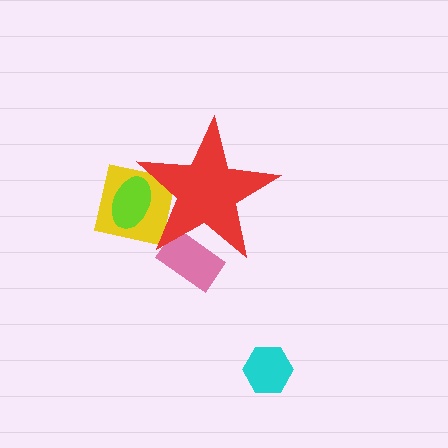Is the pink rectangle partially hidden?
Yes, the pink rectangle is partially hidden behind the red star.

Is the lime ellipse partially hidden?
Yes, the lime ellipse is partially hidden behind the red star.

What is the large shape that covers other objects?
A red star.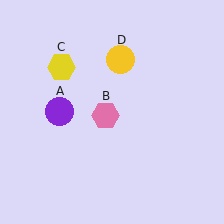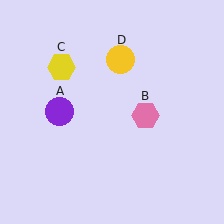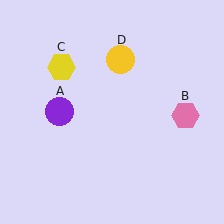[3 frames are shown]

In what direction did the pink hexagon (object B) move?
The pink hexagon (object B) moved right.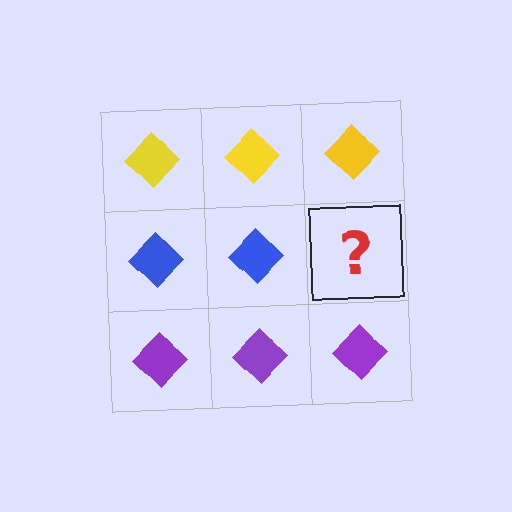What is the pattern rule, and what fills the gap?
The rule is that each row has a consistent color. The gap should be filled with a blue diamond.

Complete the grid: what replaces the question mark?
The question mark should be replaced with a blue diamond.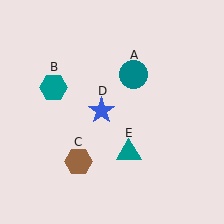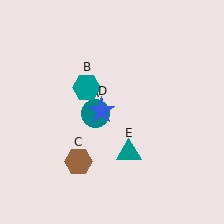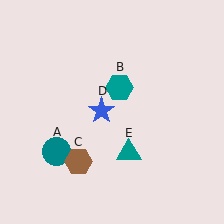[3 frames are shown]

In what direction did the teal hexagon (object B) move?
The teal hexagon (object B) moved right.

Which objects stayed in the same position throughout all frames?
Brown hexagon (object C) and blue star (object D) and teal triangle (object E) remained stationary.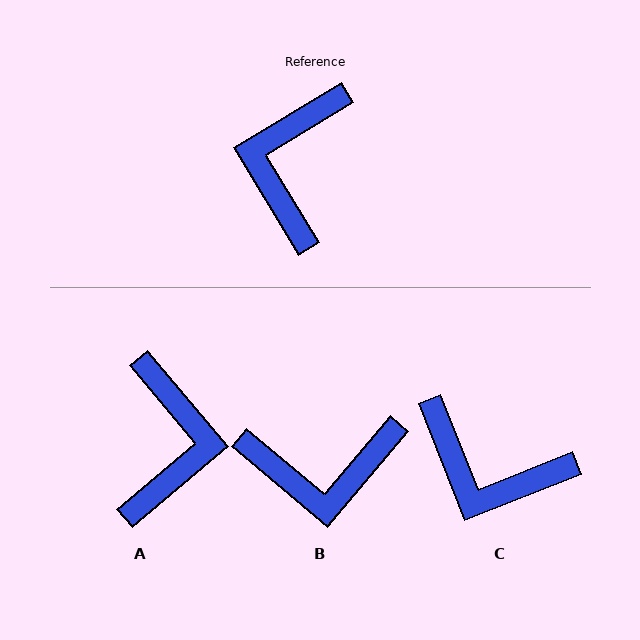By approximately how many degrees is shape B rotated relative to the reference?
Approximately 109 degrees counter-clockwise.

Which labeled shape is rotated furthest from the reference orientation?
A, about 171 degrees away.